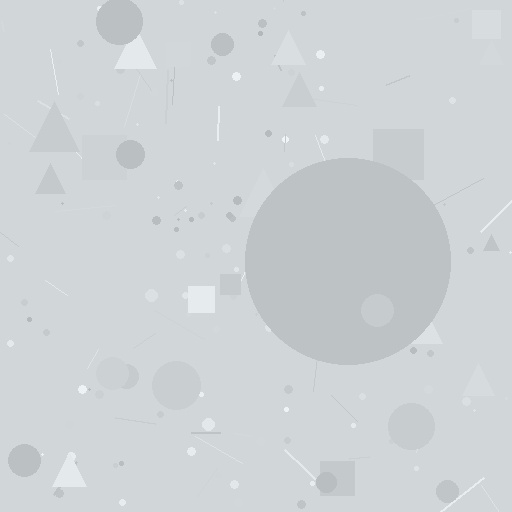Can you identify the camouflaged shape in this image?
The camouflaged shape is a circle.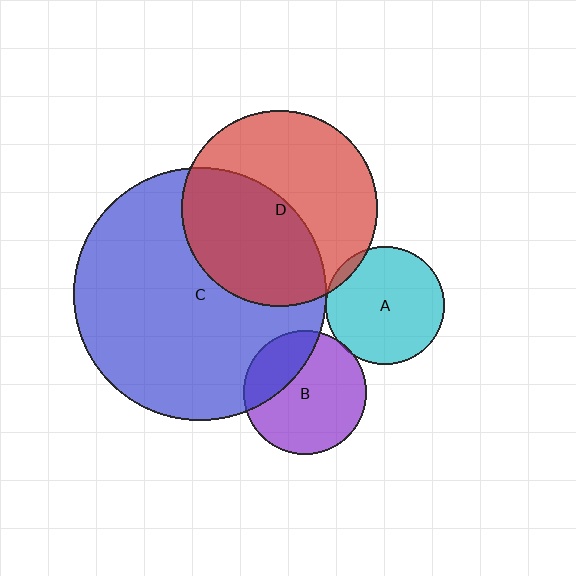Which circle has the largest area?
Circle C (blue).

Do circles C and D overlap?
Yes.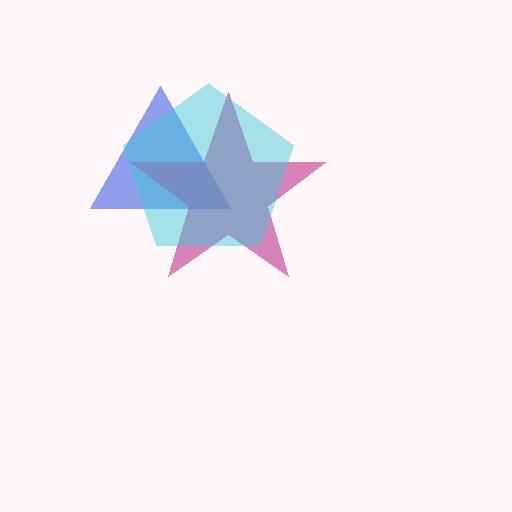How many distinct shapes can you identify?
There are 3 distinct shapes: a blue triangle, a magenta star, a cyan pentagon.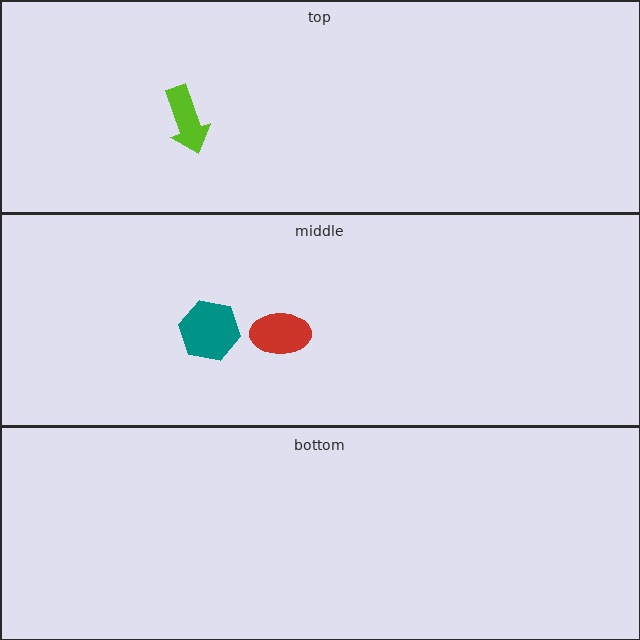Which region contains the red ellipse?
The middle region.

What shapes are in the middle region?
The teal hexagon, the red ellipse.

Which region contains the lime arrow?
The top region.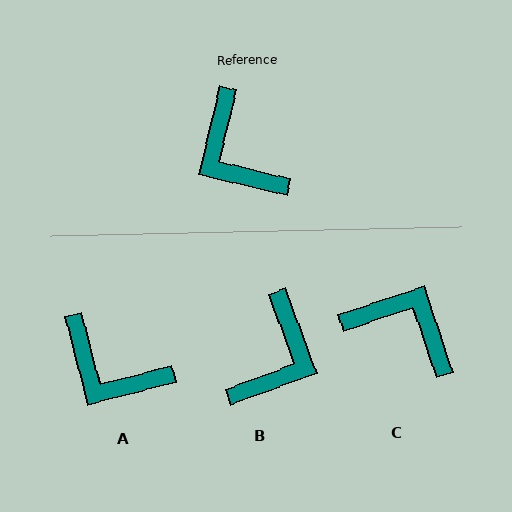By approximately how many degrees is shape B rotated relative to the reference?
Approximately 124 degrees counter-clockwise.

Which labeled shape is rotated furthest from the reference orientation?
C, about 148 degrees away.